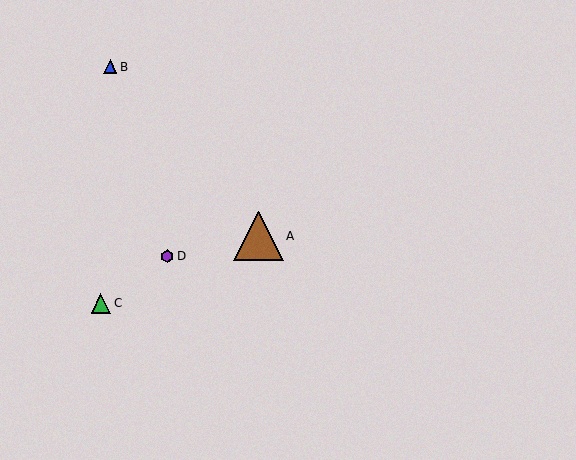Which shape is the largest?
The brown triangle (labeled A) is the largest.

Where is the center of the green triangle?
The center of the green triangle is at (101, 303).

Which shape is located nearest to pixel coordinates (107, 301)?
The green triangle (labeled C) at (101, 303) is nearest to that location.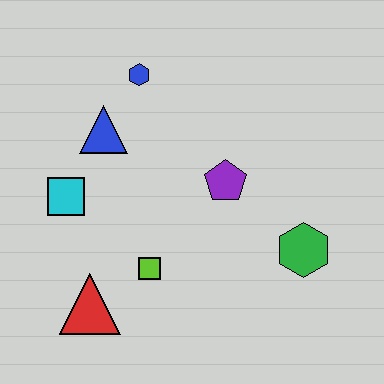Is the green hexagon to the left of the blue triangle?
No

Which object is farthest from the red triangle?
The blue hexagon is farthest from the red triangle.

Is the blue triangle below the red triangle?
No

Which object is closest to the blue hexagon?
The blue triangle is closest to the blue hexagon.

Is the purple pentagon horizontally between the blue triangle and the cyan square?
No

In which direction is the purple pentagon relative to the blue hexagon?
The purple pentagon is below the blue hexagon.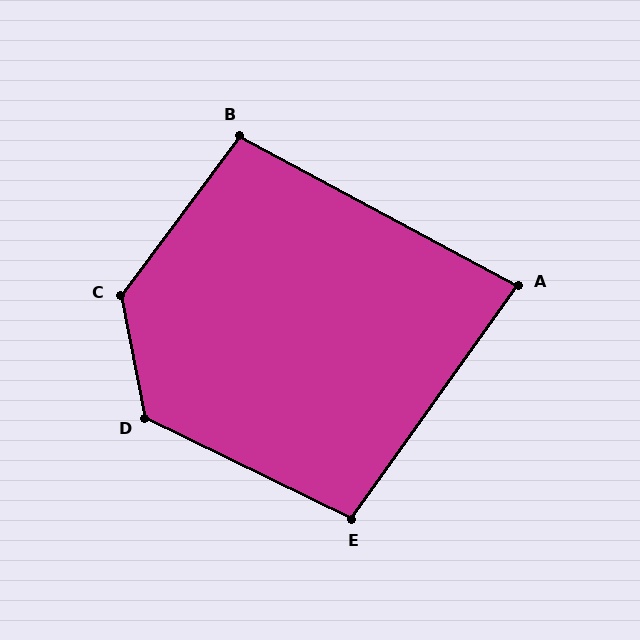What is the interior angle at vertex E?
Approximately 100 degrees (obtuse).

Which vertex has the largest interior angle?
C, at approximately 132 degrees.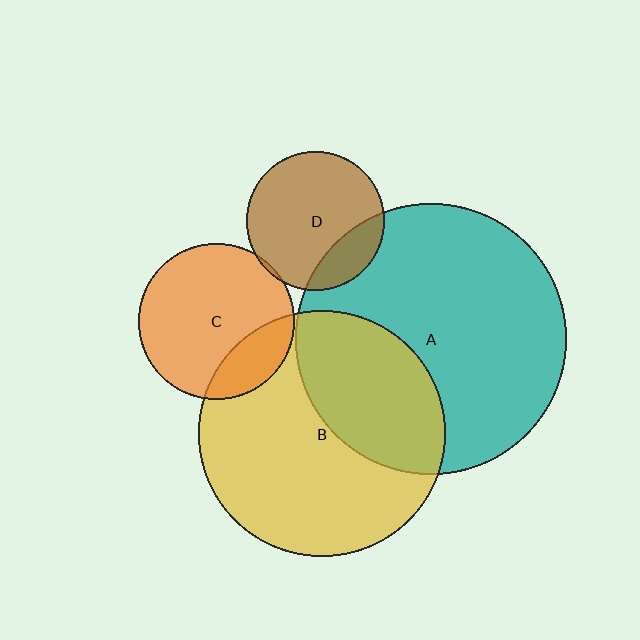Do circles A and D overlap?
Yes.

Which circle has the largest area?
Circle A (teal).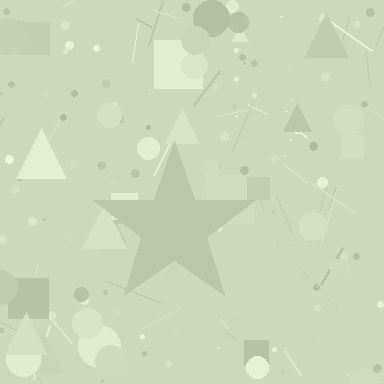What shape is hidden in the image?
A star is hidden in the image.